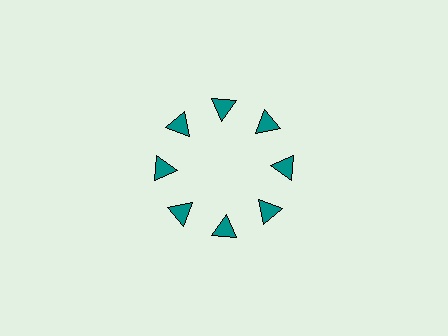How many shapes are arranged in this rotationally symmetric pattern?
There are 8 shapes, arranged in 8 groups of 1.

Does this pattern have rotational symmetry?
Yes, this pattern has 8-fold rotational symmetry. It looks the same after rotating 45 degrees around the center.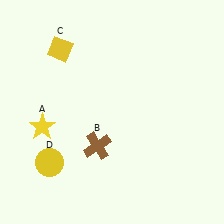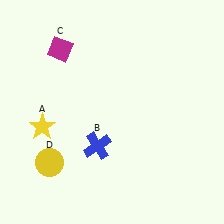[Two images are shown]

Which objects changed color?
B changed from brown to blue. C changed from yellow to magenta.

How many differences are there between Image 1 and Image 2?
There are 2 differences between the two images.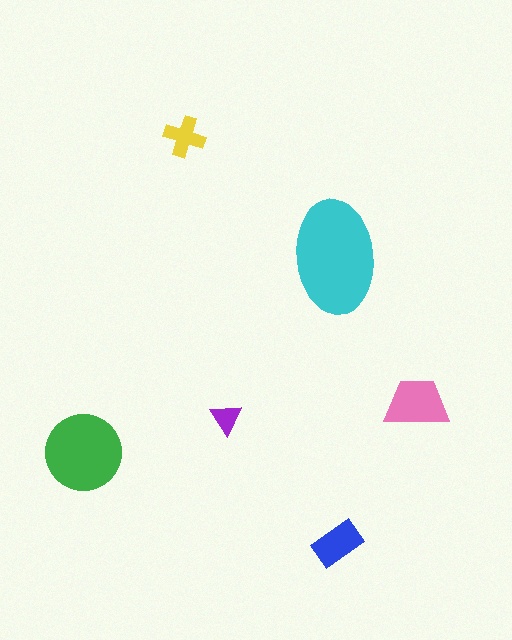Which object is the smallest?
The purple triangle.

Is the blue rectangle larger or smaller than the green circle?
Smaller.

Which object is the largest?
The cyan ellipse.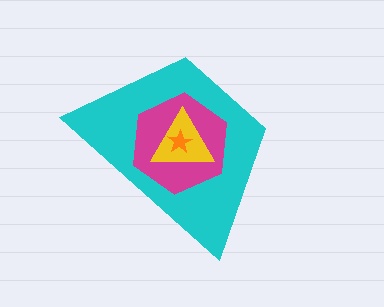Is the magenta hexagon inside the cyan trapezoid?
Yes.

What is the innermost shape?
The orange star.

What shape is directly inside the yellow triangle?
The orange star.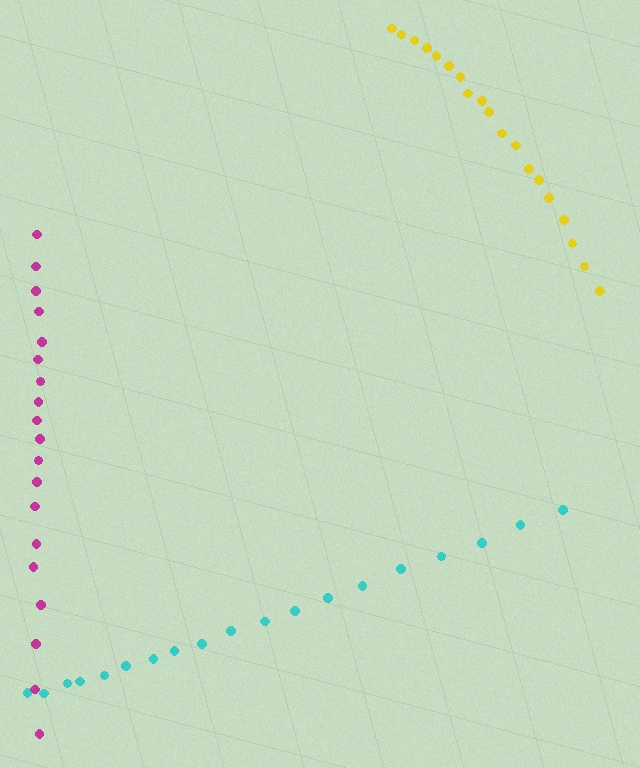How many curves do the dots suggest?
There are 3 distinct paths.